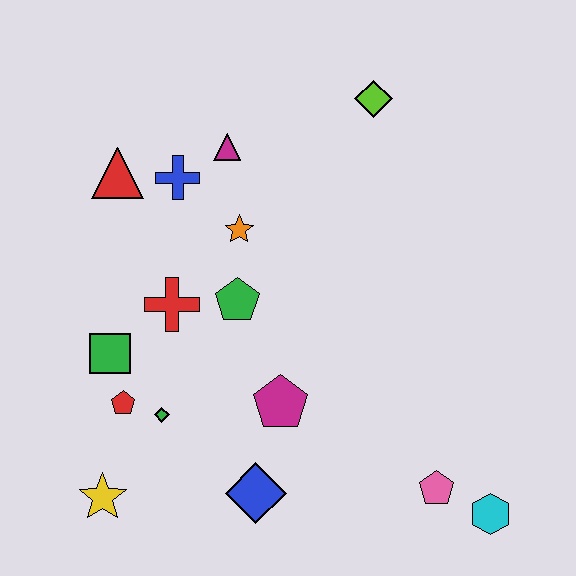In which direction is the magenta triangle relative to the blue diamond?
The magenta triangle is above the blue diamond.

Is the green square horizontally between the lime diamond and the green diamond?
No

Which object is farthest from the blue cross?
The cyan hexagon is farthest from the blue cross.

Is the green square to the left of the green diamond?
Yes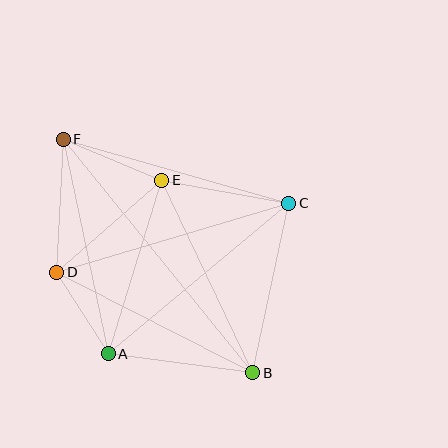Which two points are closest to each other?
Points A and D are closest to each other.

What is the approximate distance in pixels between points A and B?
The distance between A and B is approximately 146 pixels.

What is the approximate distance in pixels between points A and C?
The distance between A and C is approximately 235 pixels.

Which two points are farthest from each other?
Points B and F are farthest from each other.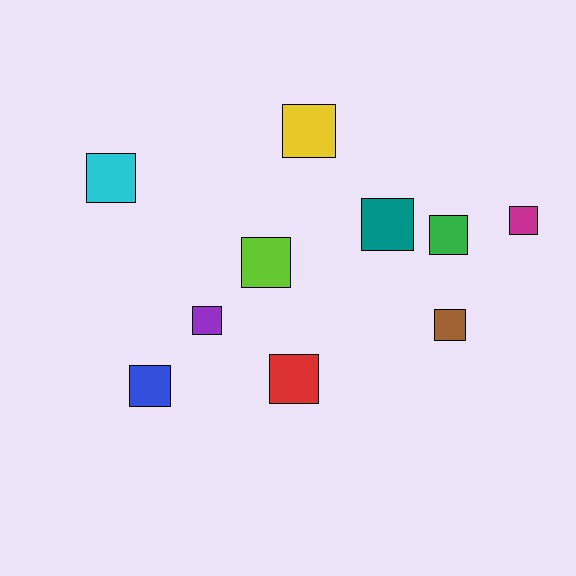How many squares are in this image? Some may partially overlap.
There are 10 squares.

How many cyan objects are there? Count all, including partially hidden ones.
There is 1 cyan object.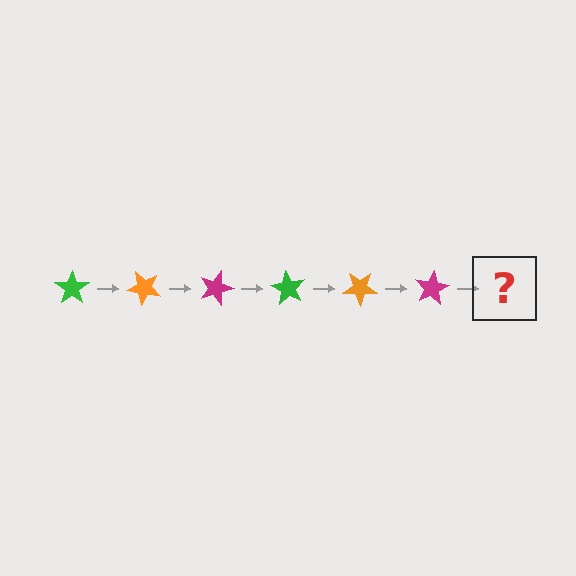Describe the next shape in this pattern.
It should be a green star, rotated 270 degrees from the start.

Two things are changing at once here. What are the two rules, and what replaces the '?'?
The two rules are that it rotates 45 degrees each step and the color cycles through green, orange, and magenta. The '?' should be a green star, rotated 270 degrees from the start.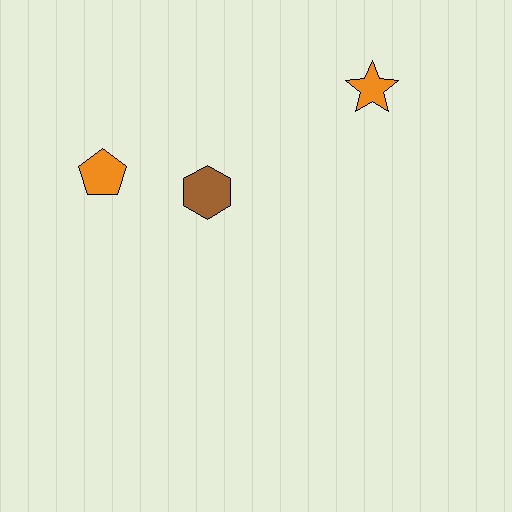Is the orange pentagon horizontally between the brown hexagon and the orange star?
No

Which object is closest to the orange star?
The brown hexagon is closest to the orange star.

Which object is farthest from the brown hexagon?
The orange star is farthest from the brown hexagon.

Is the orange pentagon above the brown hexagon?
Yes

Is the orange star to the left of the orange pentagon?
No